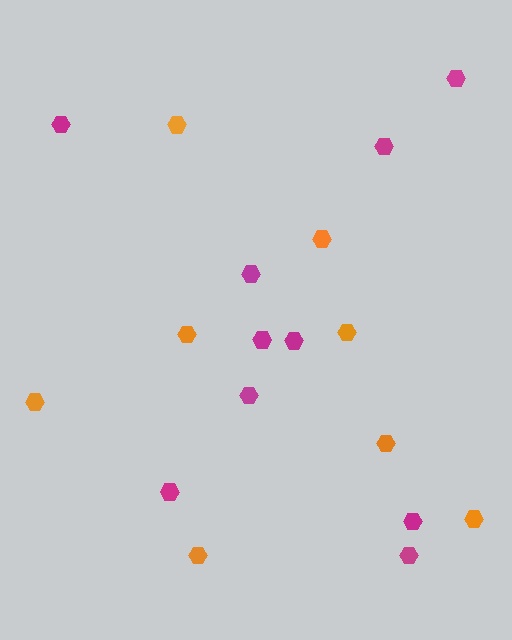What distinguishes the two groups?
There are 2 groups: one group of magenta hexagons (10) and one group of orange hexagons (8).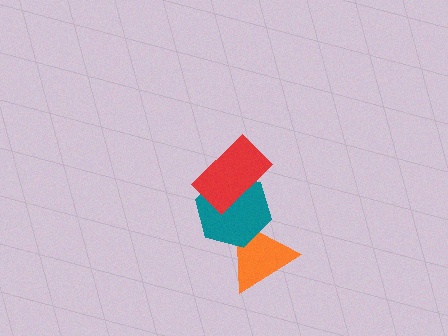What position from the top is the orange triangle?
The orange triangle is 3rd from the top.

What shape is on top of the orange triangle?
The teal hexagon is on top of the orange triangle.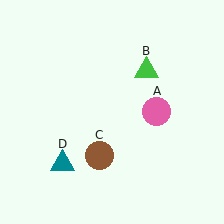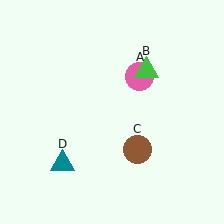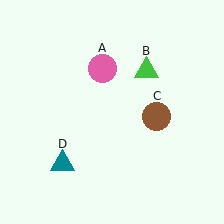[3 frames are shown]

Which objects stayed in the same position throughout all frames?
Green triangle (object B) and teal triangle (object D) remained stationary.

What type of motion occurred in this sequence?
The pink circle (object A), brown circle (object C) rotated counterclockwise around the center of the scene.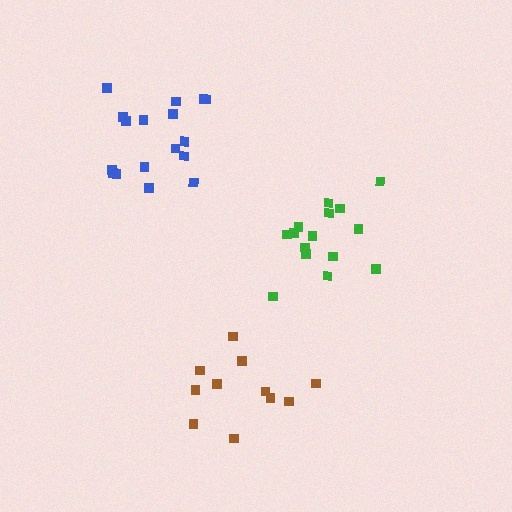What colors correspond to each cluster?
The clusters are colored: green, blue, brown.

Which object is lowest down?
The brown cluster is bottommost.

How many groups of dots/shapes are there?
There are 3 groups.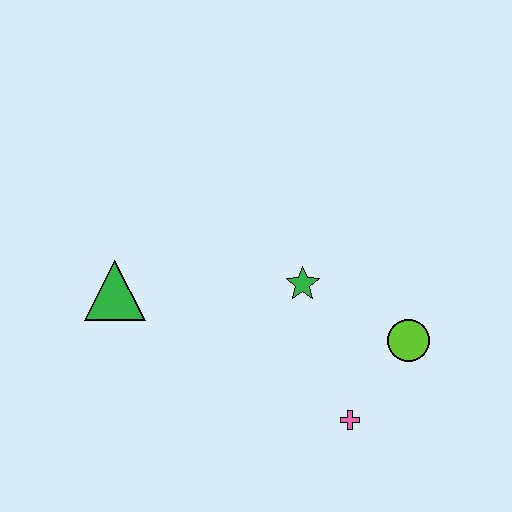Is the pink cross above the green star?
No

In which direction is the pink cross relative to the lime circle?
The pink cross is below the lime circle.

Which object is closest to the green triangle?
The green star is closest to the green triangle.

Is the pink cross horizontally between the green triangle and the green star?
No